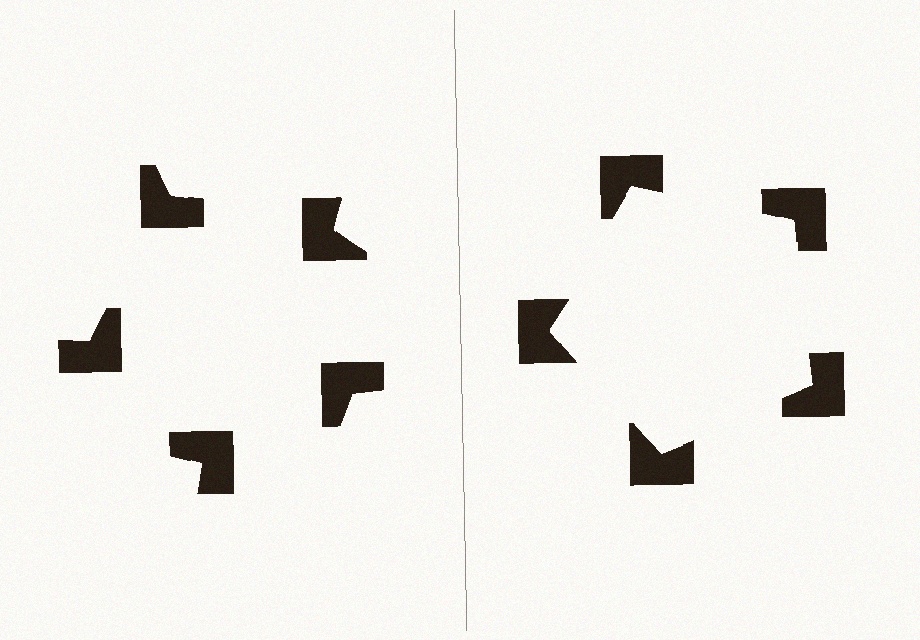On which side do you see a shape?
An illusory pentagon appears on the right side. On the left side the wedge cuts are rotated, so no coherent shape forms.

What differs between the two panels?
The notched squares are positioned identically on both sides; only the wedge orientations differ. On the right they align to a pentagon; on the left they are misaligned.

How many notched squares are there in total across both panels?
10 — 5 on each side.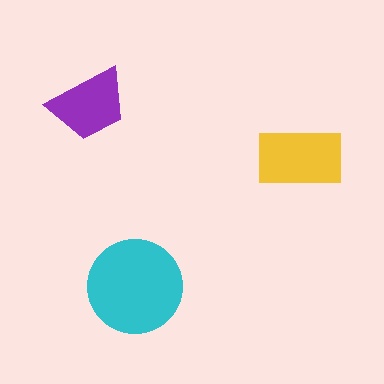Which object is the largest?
The cyan circle.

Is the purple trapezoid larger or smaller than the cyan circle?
Smaller.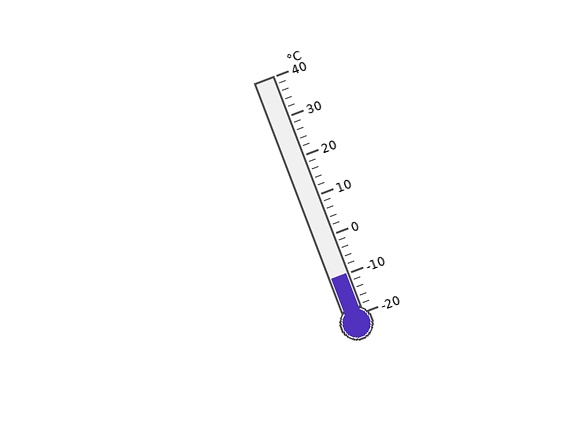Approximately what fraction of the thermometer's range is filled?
The thermometer is filled to approximately 15% of its range.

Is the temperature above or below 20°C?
The temperature is below 20°C.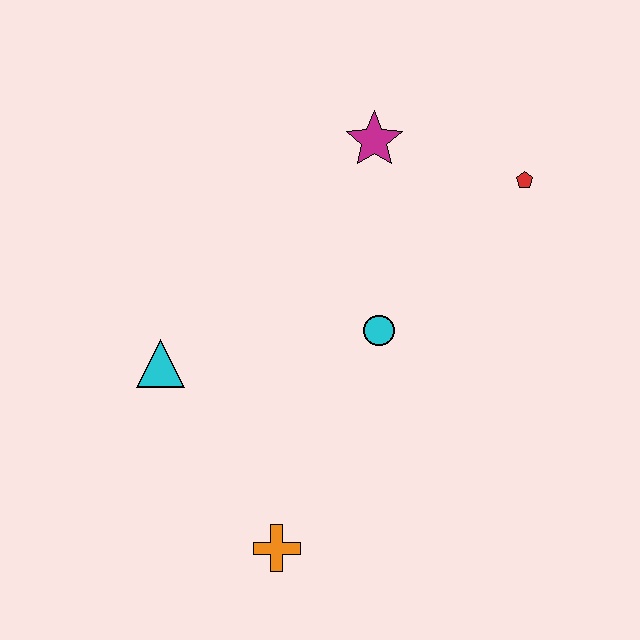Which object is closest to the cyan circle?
The magenta star is closest to the cyan circle.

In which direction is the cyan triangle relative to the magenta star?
The cyan triangle is below the magenta star.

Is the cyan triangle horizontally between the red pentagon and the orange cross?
No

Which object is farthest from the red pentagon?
The orange cross is farthest from the red pentagon.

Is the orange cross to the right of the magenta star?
No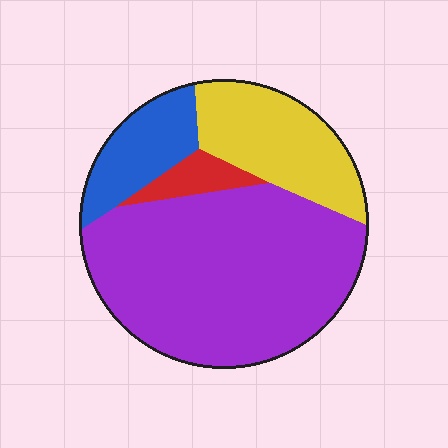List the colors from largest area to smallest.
From largest to smallest: purple, yellow, blue, red.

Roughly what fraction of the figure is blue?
Blue takes up about one eighth (1/8) of the figure.